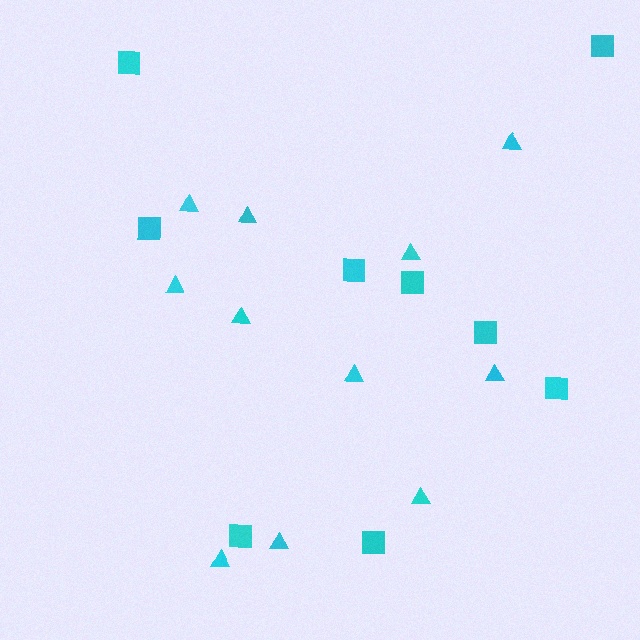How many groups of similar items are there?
There are 2 groups: one group of triangles (11) and one group of squares (9).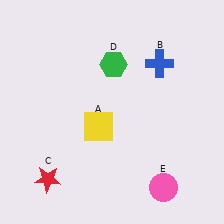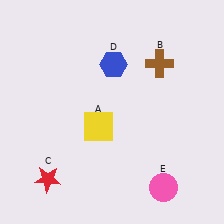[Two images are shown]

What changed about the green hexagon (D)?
In Image 1, D is green. In Image 2, it changed to blue.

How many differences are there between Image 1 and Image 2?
There are 2 differences between the two images.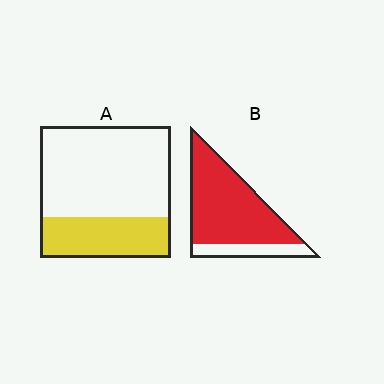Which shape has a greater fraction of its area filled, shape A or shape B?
Shape B.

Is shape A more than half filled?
No.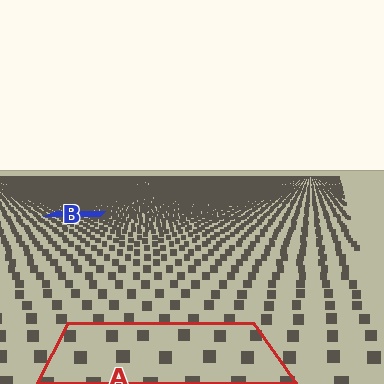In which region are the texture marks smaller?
The texture marks are smaller in region B, because it is farther away.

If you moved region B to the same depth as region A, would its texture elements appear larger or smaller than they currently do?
They would appear larger. At a closer depth, the same texture elements are projected at a bigger on-screen size.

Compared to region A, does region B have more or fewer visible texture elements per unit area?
Region B has more texture elements per unit area — they are packed more densely because it is farther away.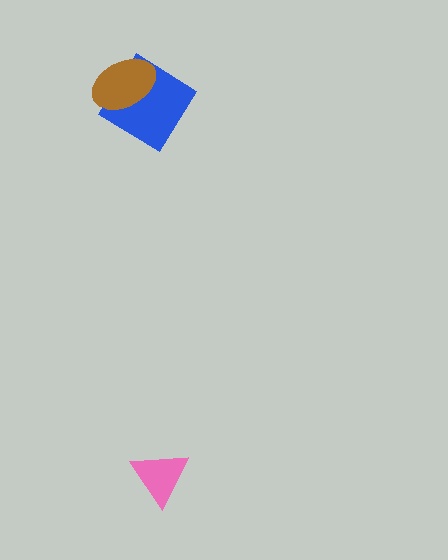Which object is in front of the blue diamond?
The brown ellipse is in front of the blue diamond.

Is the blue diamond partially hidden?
Yes, it is partially covered by another shape.